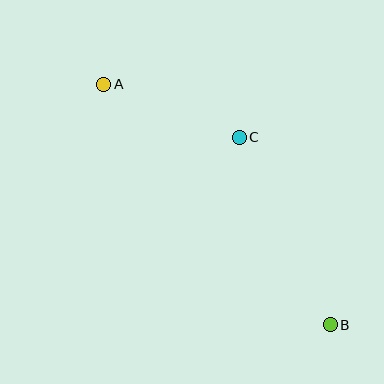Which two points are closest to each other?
Points A and C are closest to each other.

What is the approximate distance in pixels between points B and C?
The distance between B and C is approximately 208 pixels.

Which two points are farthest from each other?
Points A and B are farthest from each other.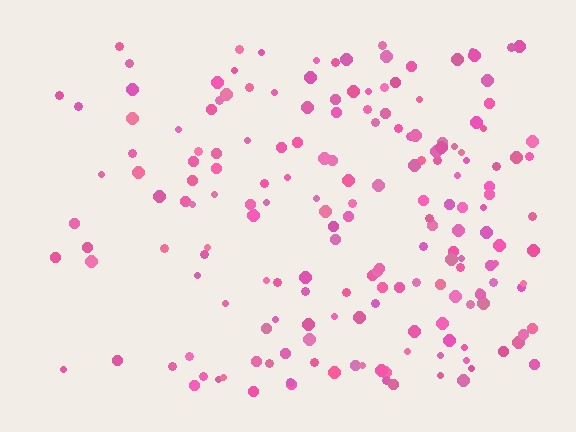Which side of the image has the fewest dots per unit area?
The left.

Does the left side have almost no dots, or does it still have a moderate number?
Still a moderate number, just noticeably fewer than the right.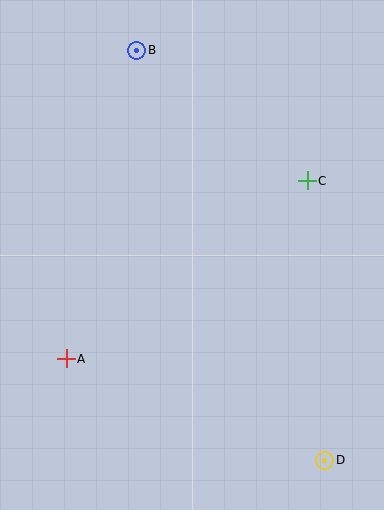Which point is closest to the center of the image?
Point C at (307, 181) is closest to the center.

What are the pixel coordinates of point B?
Point B is at (137, 50).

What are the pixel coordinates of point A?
Point A is at (66, 359).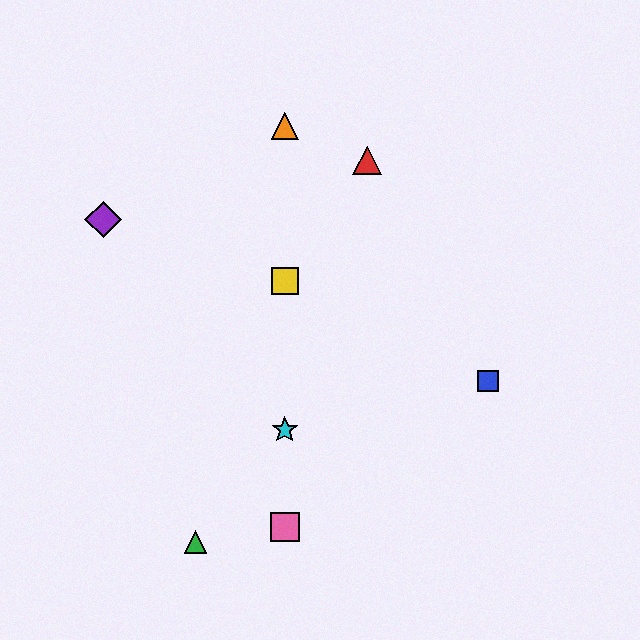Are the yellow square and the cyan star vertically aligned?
Yes, both are at x≈285.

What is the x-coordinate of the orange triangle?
The orange triangle is at x≈285.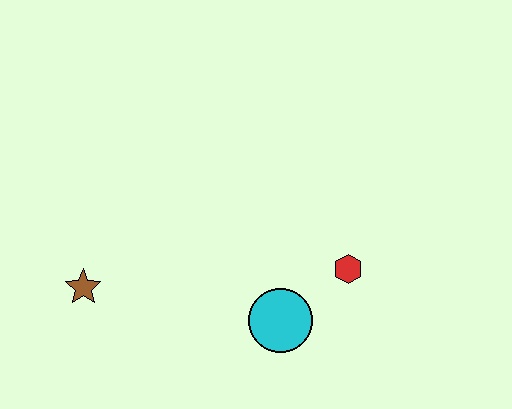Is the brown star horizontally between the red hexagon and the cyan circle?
No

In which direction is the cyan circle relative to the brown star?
The cyan circle is to the right of the brown star.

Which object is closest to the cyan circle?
The red hexagon is closest to the cyan circle.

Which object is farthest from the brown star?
The red hexagon is farthest from the brown star.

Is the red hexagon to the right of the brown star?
Yes